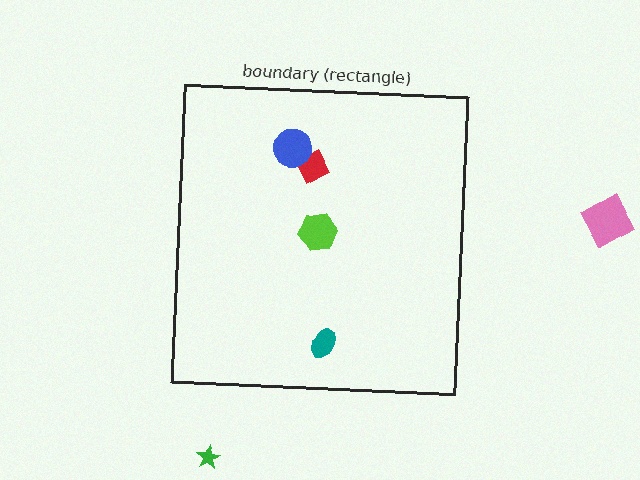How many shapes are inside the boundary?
4 inside, 2 outside.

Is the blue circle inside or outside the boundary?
Inside.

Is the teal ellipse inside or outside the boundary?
Inside.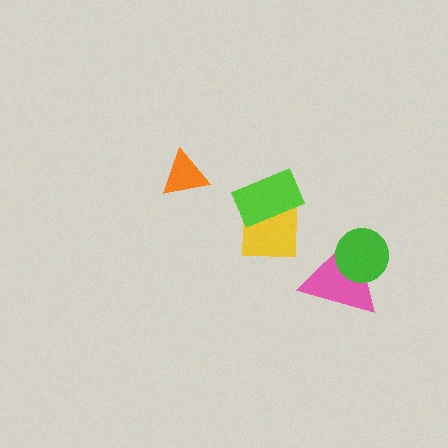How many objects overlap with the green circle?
1 object overlaps with the green circle.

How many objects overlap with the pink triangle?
1 object overlaps with the pink triangle.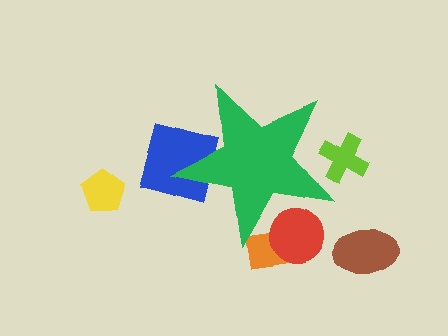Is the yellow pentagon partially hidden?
No, the yellow pentagon is fully visible.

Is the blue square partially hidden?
Yes, the blue square is partially hidden behind the green star.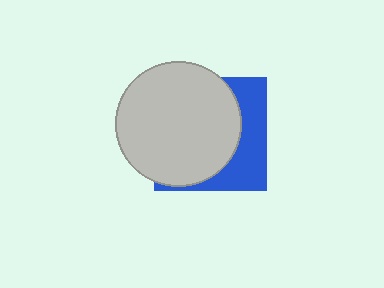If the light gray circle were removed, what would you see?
You would see the complete blue square.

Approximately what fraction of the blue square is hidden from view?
Roughly 65% of the blue square is hidden behind the light gray circle.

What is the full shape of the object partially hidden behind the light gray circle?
The partially hidden object is a blue square.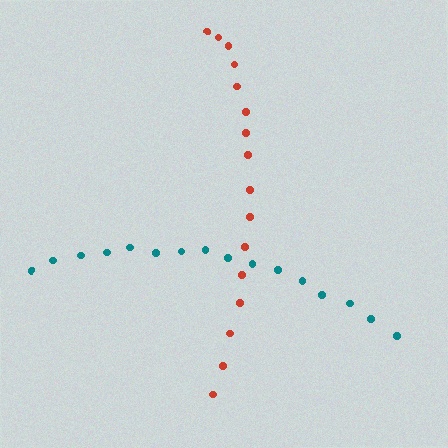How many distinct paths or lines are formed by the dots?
There are 2 distinct paths.